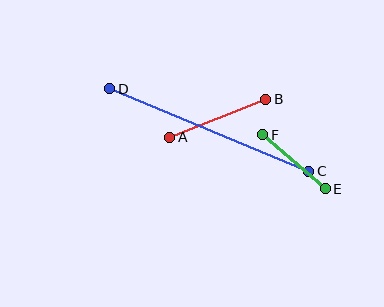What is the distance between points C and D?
The distance is approximately 216 pixels.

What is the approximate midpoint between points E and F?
The midpoint is at approximately (294, 162) pixels.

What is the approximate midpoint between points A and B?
The midpoint is at approximately (218, 118) pixels.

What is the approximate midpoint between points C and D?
The midpoint is at approximately (209, 130) pixels.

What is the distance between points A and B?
The distance is approximately 103 pixels.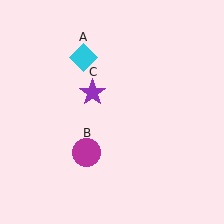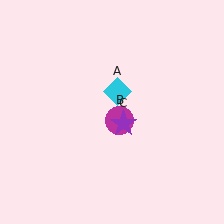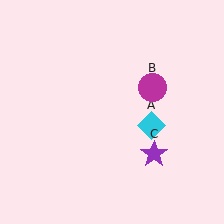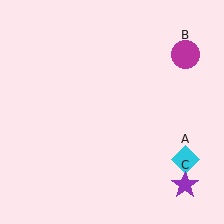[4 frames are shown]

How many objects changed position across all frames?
3 objects changed position: cyan diamond (object A), magenta circle (object B), purple star (object C).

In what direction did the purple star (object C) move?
The purple star (object C) moved down and to the right.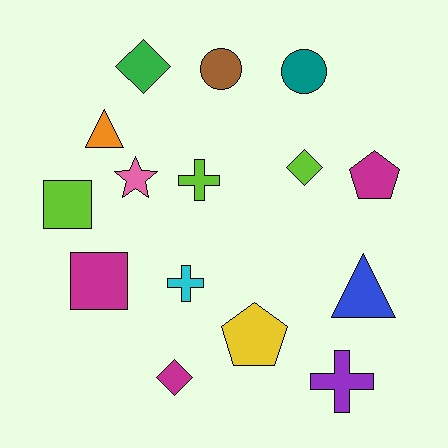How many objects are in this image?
There are 15 objects.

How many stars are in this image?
There is 1 star.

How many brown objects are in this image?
There is 1 brown object.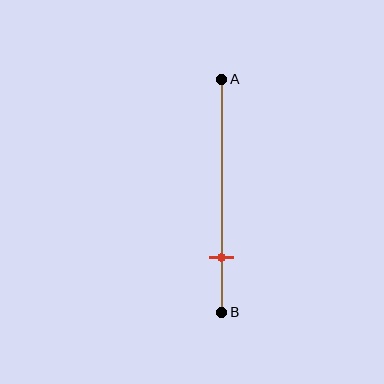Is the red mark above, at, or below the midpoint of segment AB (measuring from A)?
The red mark is below the midpoint of segment AB.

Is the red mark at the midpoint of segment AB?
No, the mark is at about 75% from A, not at the 50% midpoint.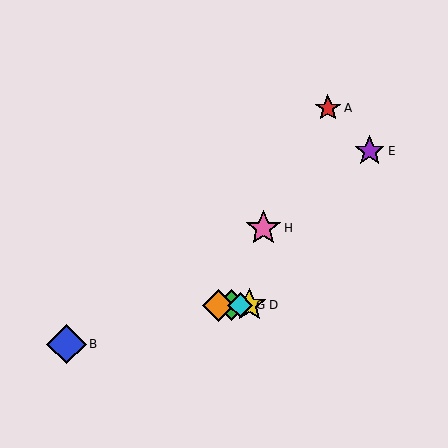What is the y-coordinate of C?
Object C is at y≈305.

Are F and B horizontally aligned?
No, F is at y≈305 and B is at y≈344.